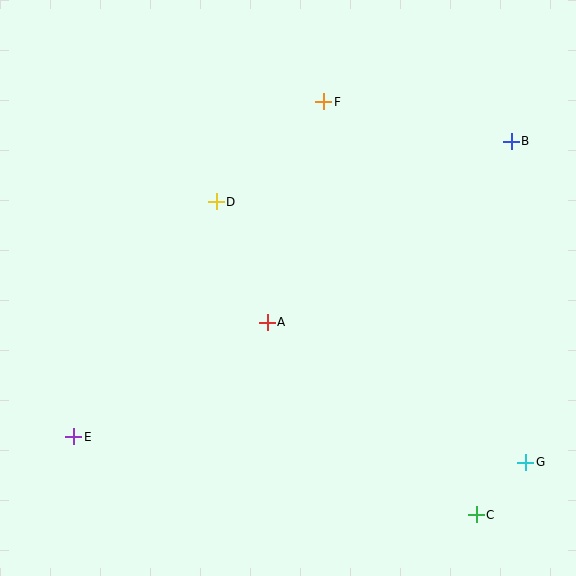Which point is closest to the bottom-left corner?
Point E is closest to the bottom-left corner.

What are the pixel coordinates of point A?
Point A is at (267, 322).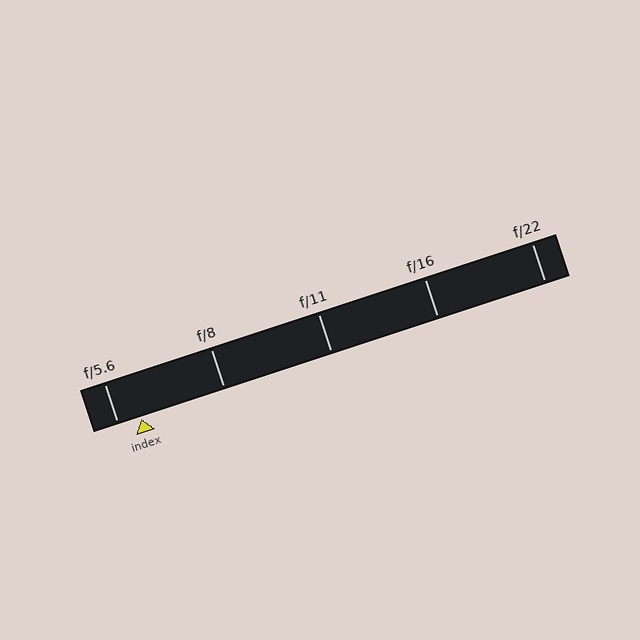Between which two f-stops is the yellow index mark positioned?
The index mark is between f/5.6 and f/8.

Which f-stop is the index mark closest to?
The index mark is closest to f/5.6.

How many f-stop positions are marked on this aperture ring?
There are 5 f-stop positions marked.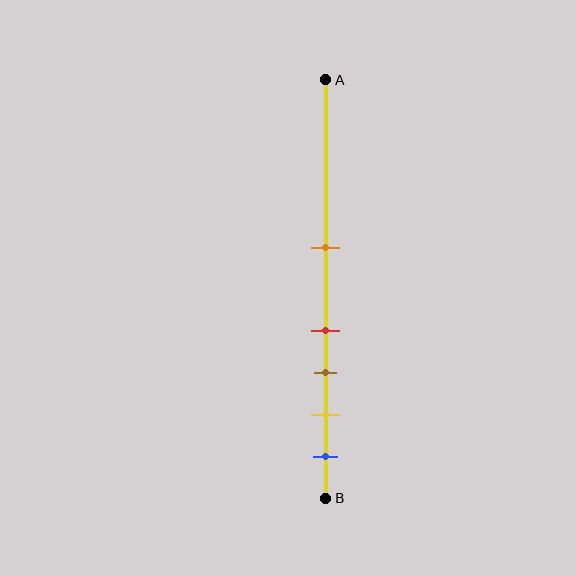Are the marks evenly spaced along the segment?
No, the marks are not evenly spaced.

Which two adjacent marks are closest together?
The red and brown marks are the closest adjacent pair.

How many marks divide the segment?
There are 5 marks dividing the segment.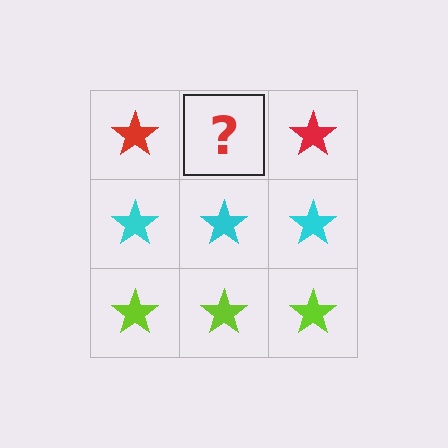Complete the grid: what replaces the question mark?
The question mark should be replaced with a red star.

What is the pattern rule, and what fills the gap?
The rule is that each row has a consistent color. The gap should be filled with a red star.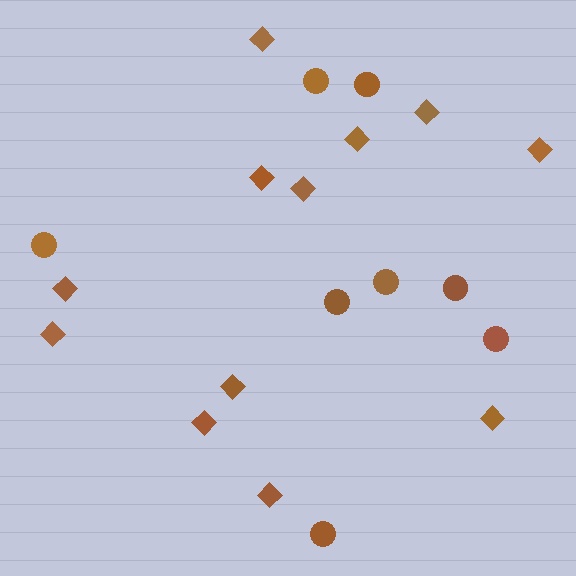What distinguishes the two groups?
There are 2 groups: one group of circles (8) and one group of diamonds (12).